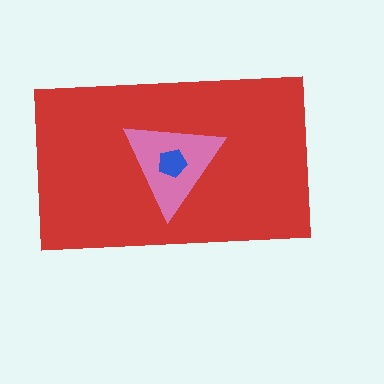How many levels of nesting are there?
3.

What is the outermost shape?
The red rectangle.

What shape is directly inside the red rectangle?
The pink triangle.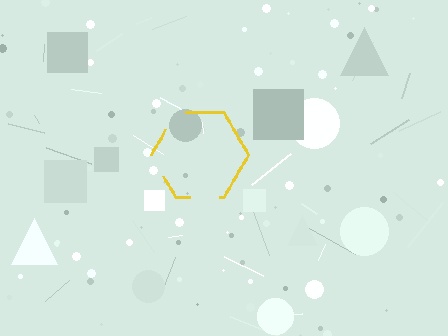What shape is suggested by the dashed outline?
The dashed outline suggests a hexagon.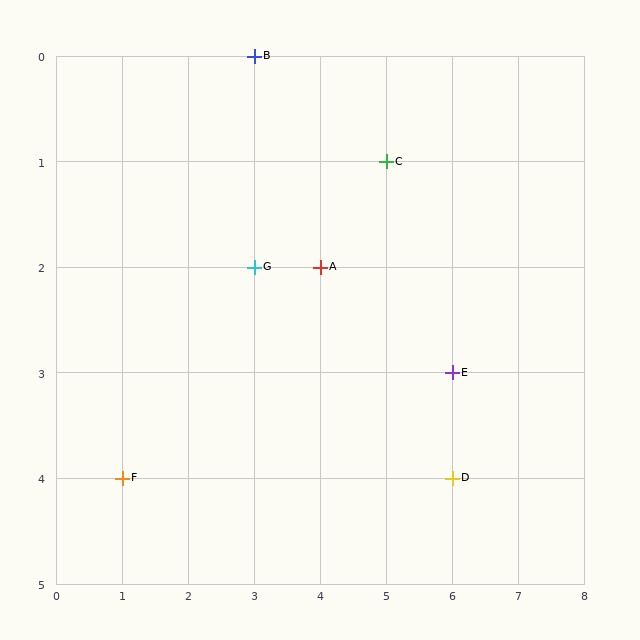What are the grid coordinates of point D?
Point D is at grid coordinates (6, 4).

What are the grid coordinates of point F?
Point F is at grid coordinates (1, 4).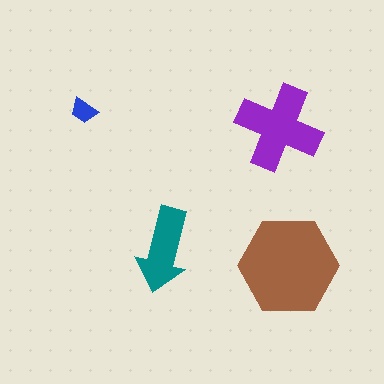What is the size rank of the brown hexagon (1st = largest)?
1st.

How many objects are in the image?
There are 4 objects in the image.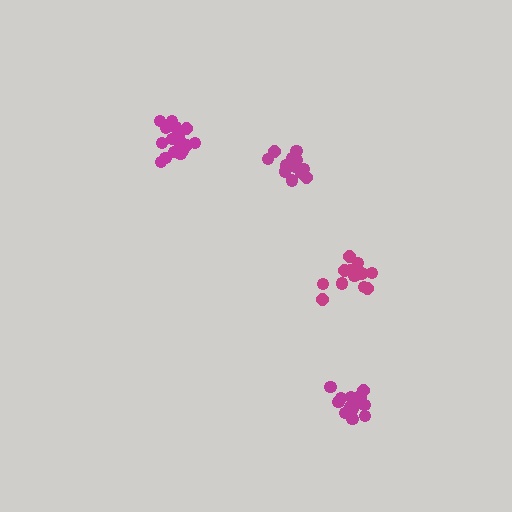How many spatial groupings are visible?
There are 4 spatial groupings.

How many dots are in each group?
Group 1: 12 dots, Group 2: 18 dots, Group 3: 15 dots, Group 4: 17 dots (62 total).